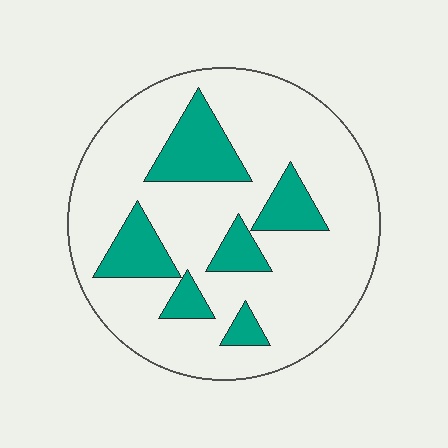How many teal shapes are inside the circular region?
6.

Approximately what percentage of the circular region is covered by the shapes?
Approximately 20%.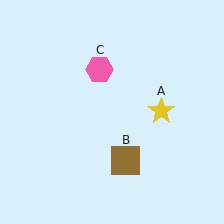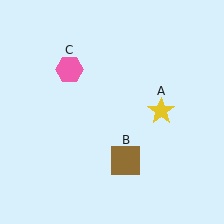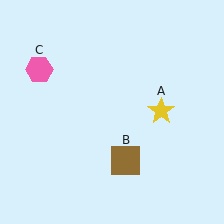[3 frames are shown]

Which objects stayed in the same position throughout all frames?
Yellow star (object A) and brown square (object B) remained stationary.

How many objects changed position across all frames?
1 object changed position: pink hexagon (object C).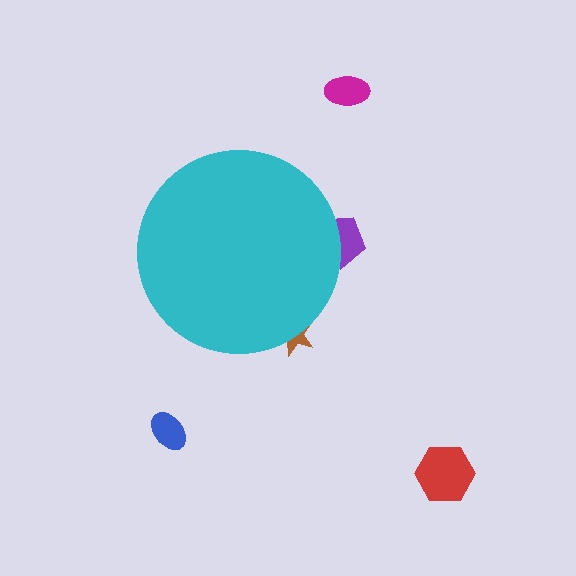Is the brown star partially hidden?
Yes, the brown star is partially hidden behind the cyan circle.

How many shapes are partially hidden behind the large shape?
2 shapes are partially hidden.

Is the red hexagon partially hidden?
No, the red hexagon is fully visible.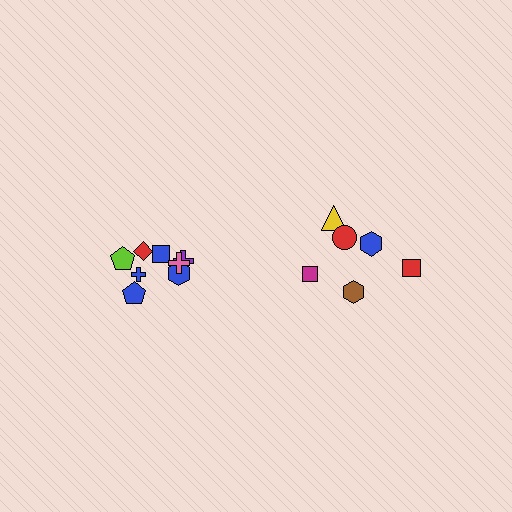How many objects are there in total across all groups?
There are 14 objects.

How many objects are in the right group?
There are 6 objects.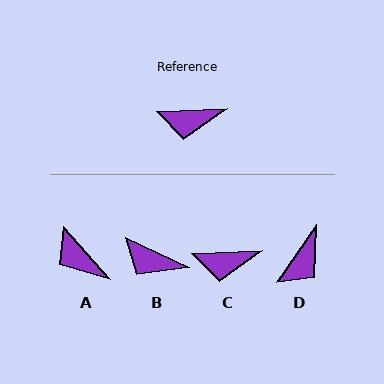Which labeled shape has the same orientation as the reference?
C.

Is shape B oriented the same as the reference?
No, it is off by about 28 degrees.